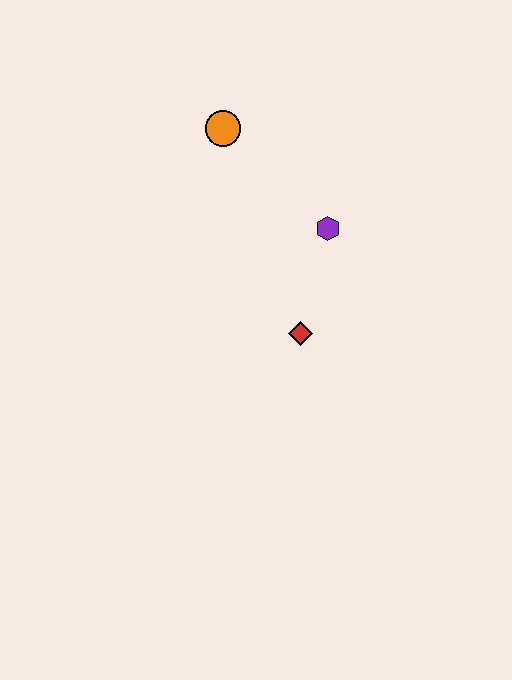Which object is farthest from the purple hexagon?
The orange circle is farthest from the purple hexagon.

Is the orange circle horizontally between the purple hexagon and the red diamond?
No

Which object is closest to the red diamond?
The purple hexagon is closest to the red diamond.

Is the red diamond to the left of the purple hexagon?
Yes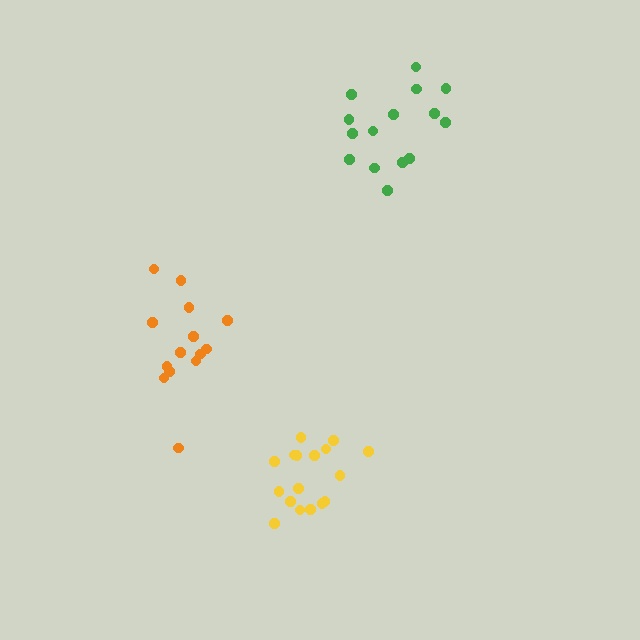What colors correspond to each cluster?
The clusters are colored: green, orange, yellow.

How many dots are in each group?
Group 1: 15 dots, Group 2: 15 dots, Group 3: 17 dots (47 total).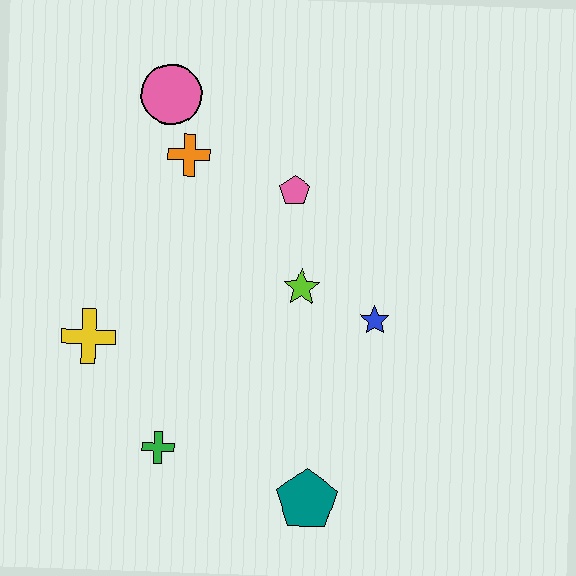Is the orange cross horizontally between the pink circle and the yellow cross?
No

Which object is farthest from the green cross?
The pink circle is farthest from the green cross.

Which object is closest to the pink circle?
The orange cross is closest to the pink circle.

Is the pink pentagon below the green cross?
No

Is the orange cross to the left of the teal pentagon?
Yes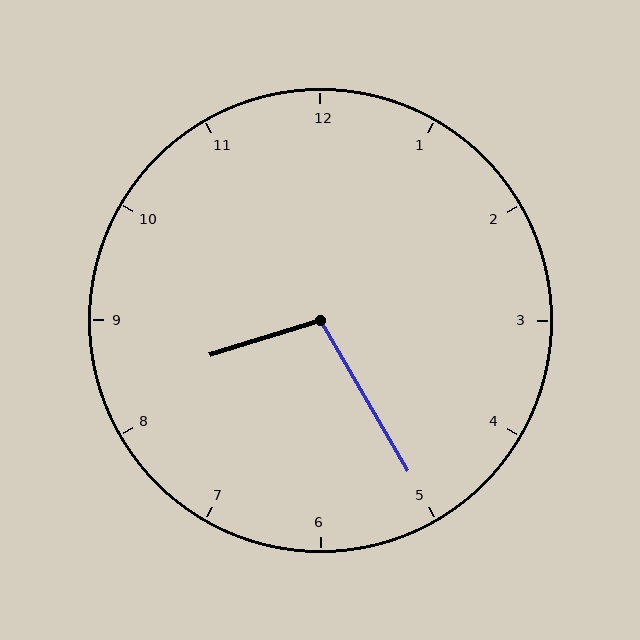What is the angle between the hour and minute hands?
Approximately 102 degrees.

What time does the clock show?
8:25.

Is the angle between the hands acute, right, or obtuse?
It is obtuse.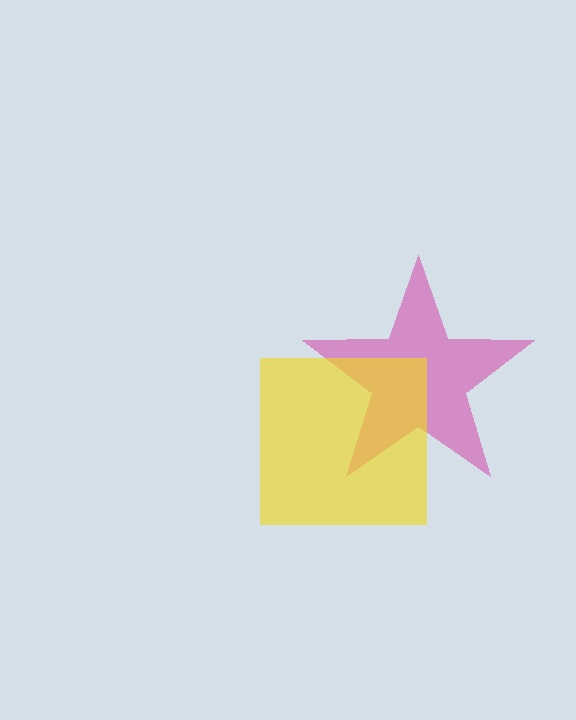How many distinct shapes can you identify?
There are 2 distinct shapes: a magenta star, a yellow square.